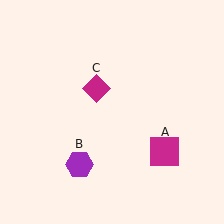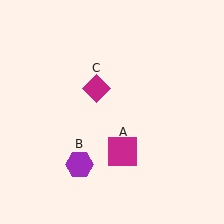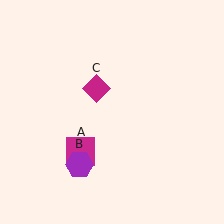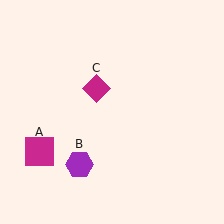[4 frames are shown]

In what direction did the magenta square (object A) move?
The magenta square (object A) moved left.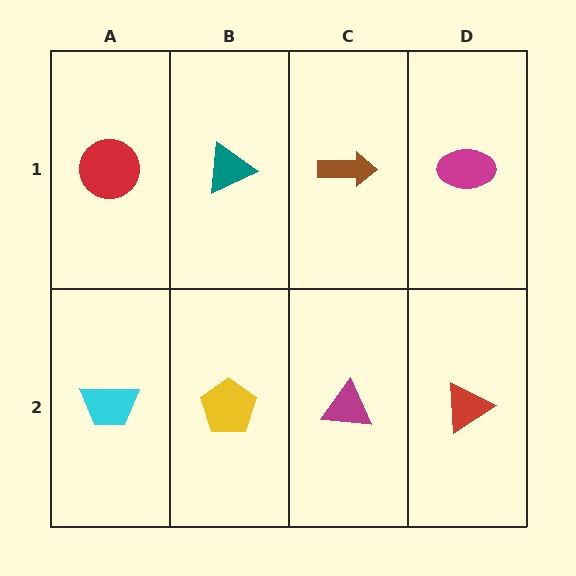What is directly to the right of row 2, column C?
A red triangle.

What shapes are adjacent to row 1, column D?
A red triangle (row 2, column D), a brown arrow (row 1, column C).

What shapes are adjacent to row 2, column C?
A brown arrow (row 1, column C), a yellow pentagon (row 2, column B), a red triangle (row 2, column D).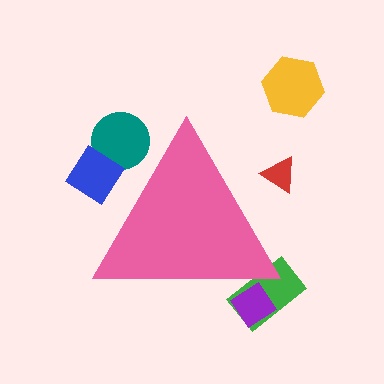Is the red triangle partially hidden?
Yes, the red triangle is partially hidden behind the pink triangle.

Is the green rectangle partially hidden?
Yes, the green rectangle is partially hidden behind the pink triangle.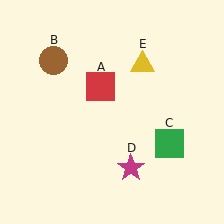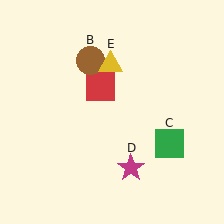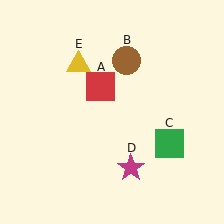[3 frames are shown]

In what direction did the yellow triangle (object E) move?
The yellow triangle (object E) moved left.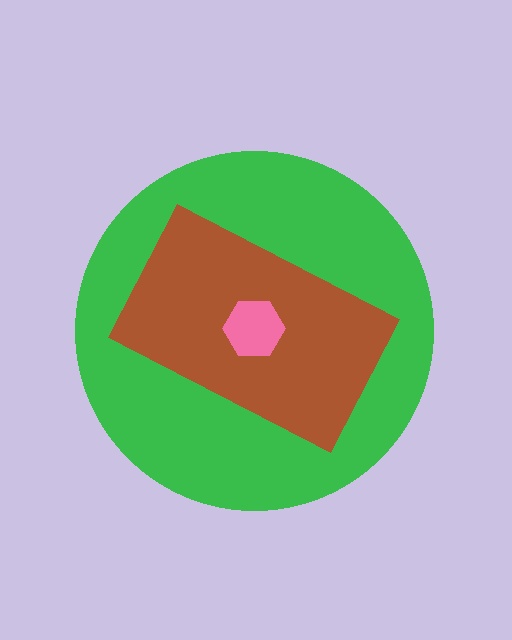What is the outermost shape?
The green circle.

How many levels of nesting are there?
3.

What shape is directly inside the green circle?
The brown rectangle.